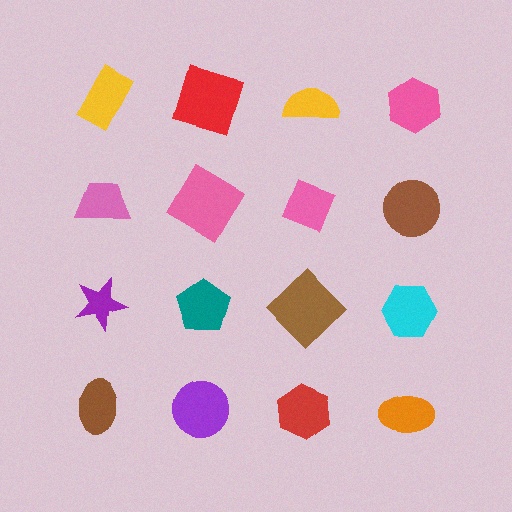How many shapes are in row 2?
4 shapes.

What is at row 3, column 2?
A teal pentagon.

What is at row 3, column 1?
A purple star.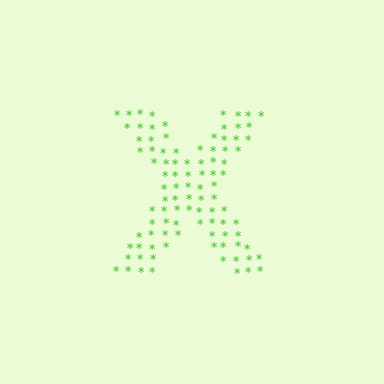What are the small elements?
The small elements are asterisks.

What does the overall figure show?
The overall figure shows the letter X.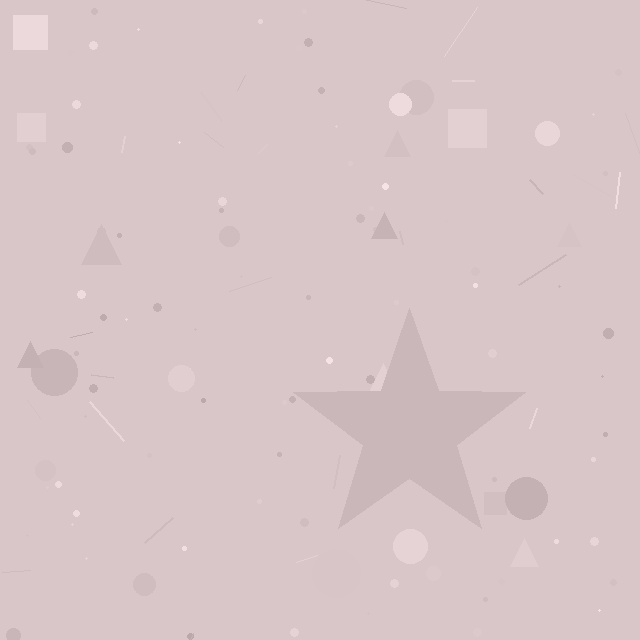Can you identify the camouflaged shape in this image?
The camouflaged shape is a star.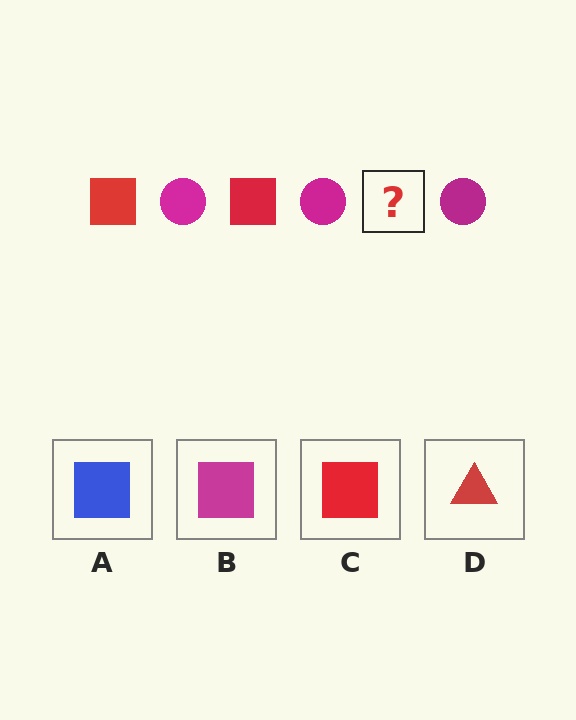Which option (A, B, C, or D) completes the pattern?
C.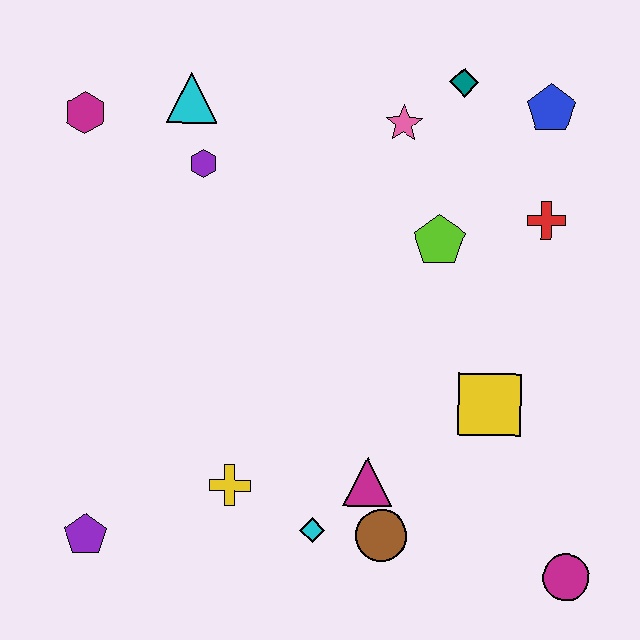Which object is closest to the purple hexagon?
The cyan triangle is closest to the purple hexagon.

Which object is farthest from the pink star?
The purple pentagon is farthest from the pink star.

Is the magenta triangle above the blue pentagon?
No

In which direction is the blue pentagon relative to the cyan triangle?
The blue pentagon is to the right of the cyan triangle.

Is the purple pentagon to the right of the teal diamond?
No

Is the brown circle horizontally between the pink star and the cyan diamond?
Yes